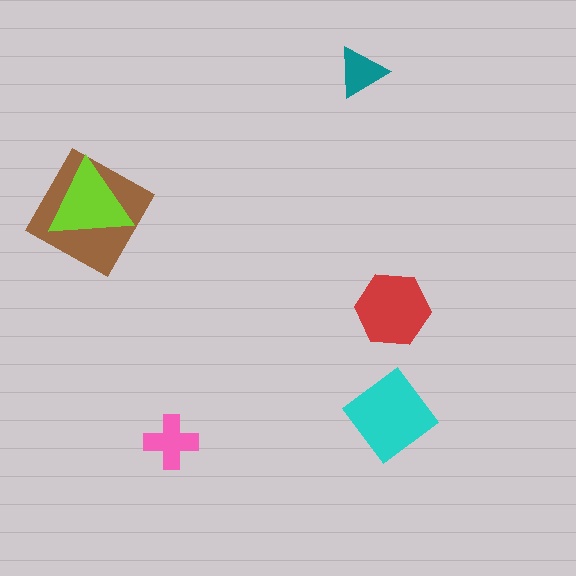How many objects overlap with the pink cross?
0 objects overlap with the pink cross.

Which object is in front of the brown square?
The lime triangle is in front of the brown square.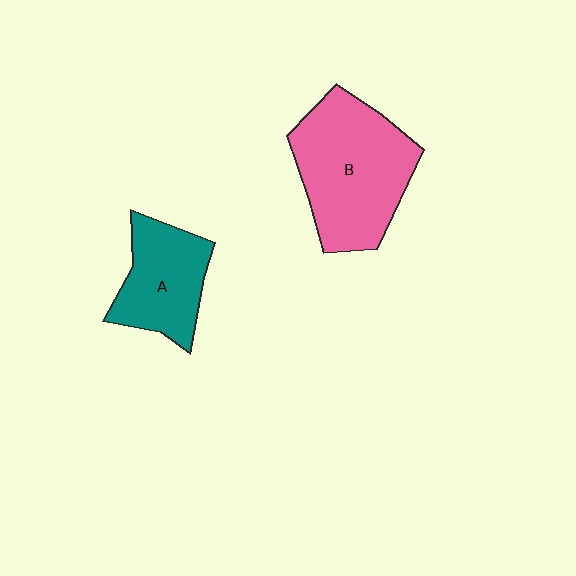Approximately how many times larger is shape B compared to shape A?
Approximately 1.6 times.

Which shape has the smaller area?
Shape A (teal).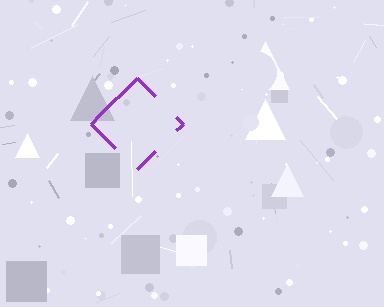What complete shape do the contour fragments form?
The contour fragments form a diamond.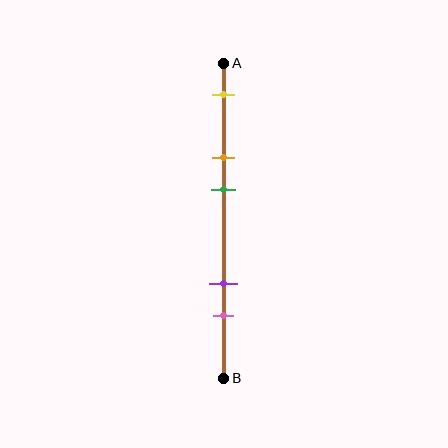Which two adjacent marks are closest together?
The orange and green marks are the closest adjacent pair.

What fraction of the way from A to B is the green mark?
The green mark is approximately 40% (0.4) of the way from A to B.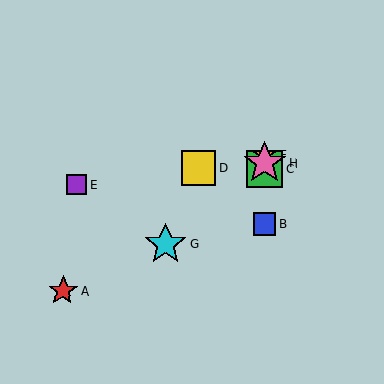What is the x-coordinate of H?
Object H is at x≈265.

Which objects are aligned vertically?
Objects B, C, F, H are aligned vertically.